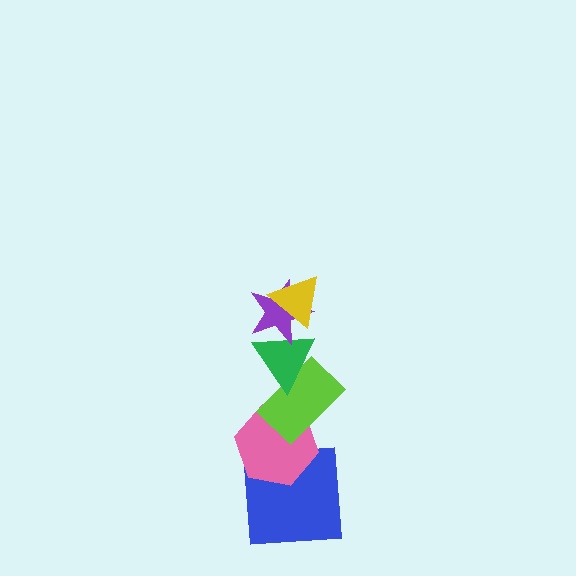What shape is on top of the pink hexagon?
The lime rectangle is on top of the pink hexagon.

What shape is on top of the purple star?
The yellow triangle is on top of the purple star.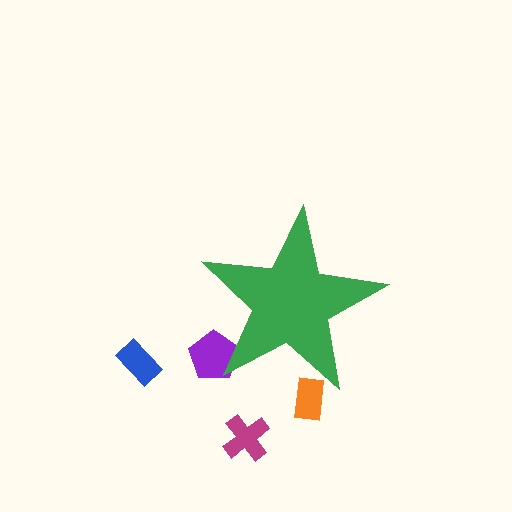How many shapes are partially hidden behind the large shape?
2 shapes are partially hidden.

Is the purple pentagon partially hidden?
Yes, the purple pentagon is partially hidden behind the green star.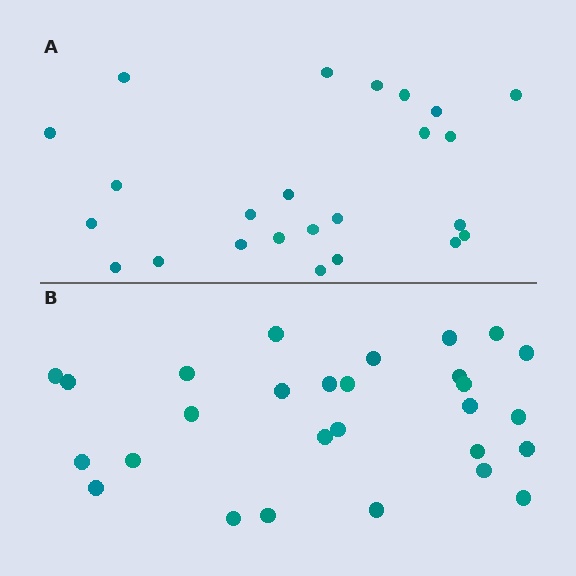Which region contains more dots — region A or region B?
Region B (the bottom region) has more dots.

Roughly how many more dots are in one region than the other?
Region B has about 4 more dots than region A.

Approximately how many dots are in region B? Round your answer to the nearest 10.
About 30 dots. (The exact count is 28, which rounds to 30.)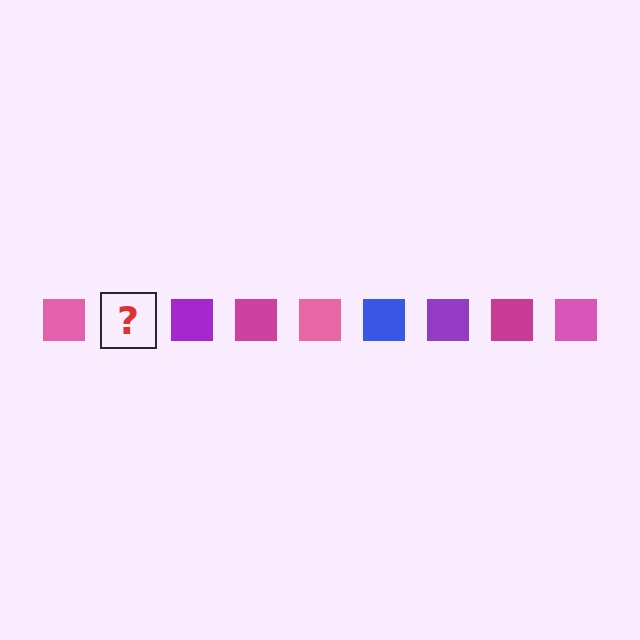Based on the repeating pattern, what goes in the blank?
The blank should be a blue square.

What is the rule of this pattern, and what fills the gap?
The rule is that the pattern cycles through pink, blue, purple, magenta squares. The gap should be filled with a blue square.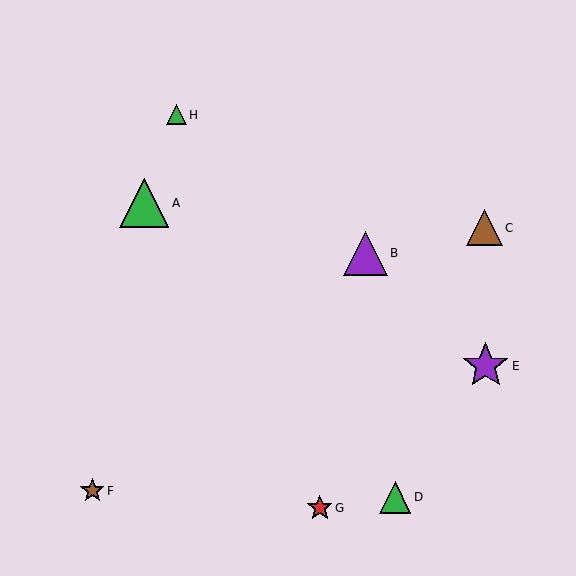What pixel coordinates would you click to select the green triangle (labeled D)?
Click at (395, 497) to select the green triangle D.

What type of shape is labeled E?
Shape E is a purple star.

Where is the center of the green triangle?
The center of the green triangle is at (177, 115).